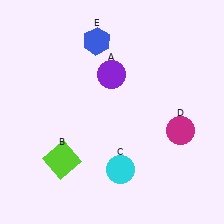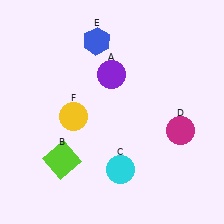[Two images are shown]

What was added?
A yellow circle (F) was added in Image 2.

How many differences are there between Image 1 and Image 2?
There is 1 difference between the two images.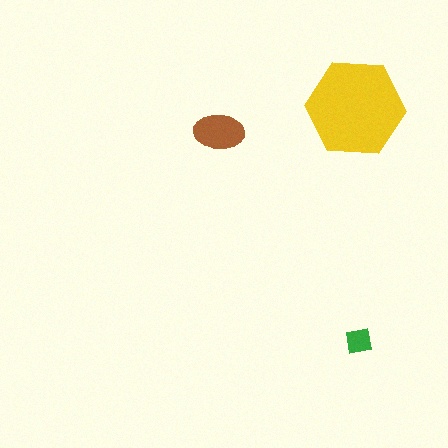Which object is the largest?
The yellow hexagon.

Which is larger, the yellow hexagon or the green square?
The yellow hexagon.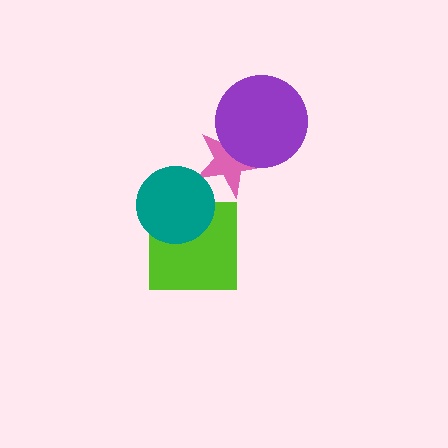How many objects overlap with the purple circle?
1 object overlaps with the purple circle.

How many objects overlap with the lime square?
1 object overlaps with the lime square.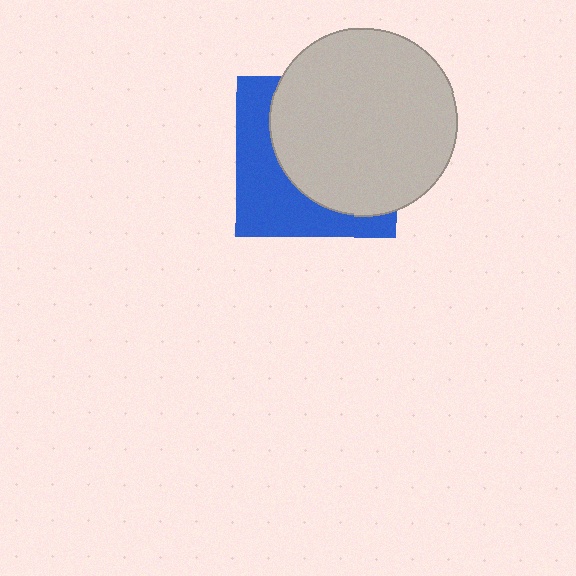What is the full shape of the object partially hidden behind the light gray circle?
The partially hidden object is a blue square.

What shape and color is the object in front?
The object in front is a light gray circle.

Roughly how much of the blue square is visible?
A small part of it is visible (roughly 39%).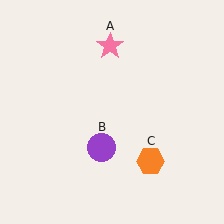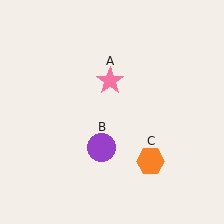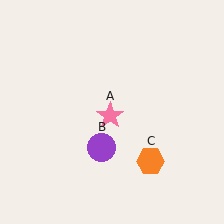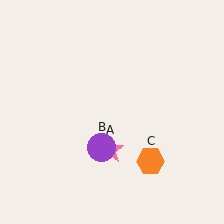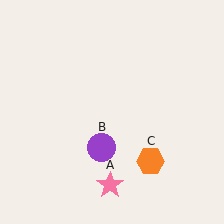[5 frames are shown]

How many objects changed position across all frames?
1 object changed position: pink star (object A).